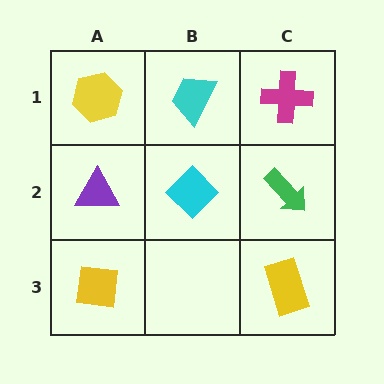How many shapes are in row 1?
3 shapes.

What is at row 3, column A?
A yellow square.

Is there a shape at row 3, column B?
No, that cell is empty.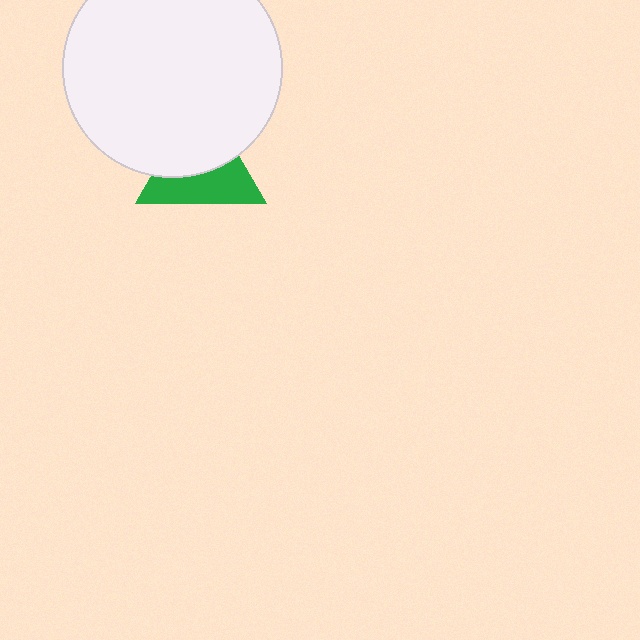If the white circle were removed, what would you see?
You would see the complete green triangle.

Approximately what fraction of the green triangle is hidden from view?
Roughly 52% of the green triangle is hidden behind the white circle.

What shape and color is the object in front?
The object in front is a white circle.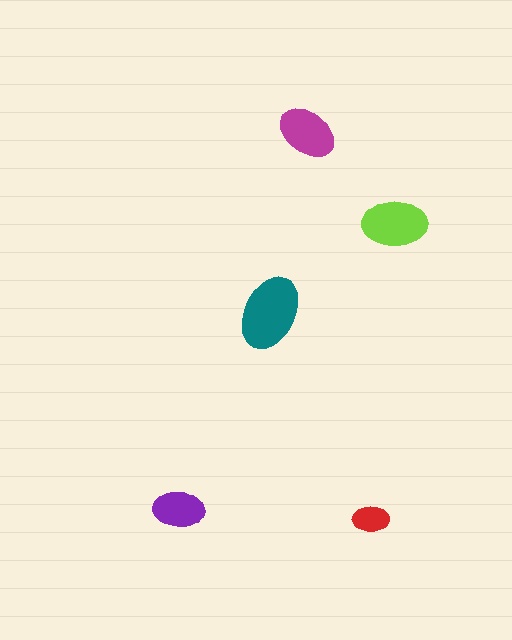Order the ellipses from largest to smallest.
the teal one, the lime one, the magenta one, the purple one, the red one.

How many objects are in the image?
There are 5 objects in the image.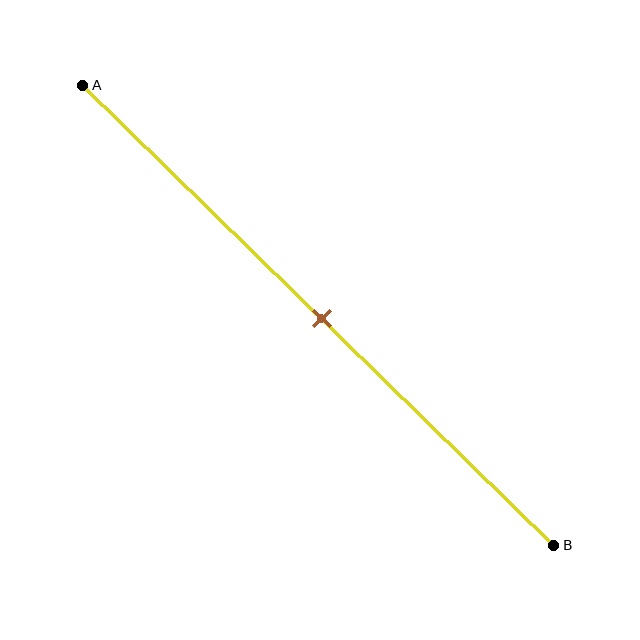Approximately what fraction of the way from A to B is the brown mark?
The brown mark is approximately 50% of the way from A to B.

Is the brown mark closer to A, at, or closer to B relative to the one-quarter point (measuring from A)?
The brown mark is closer to point B than the one-quarter point of segment AB.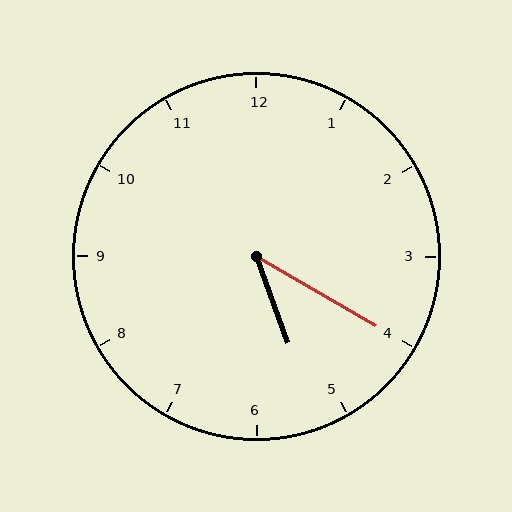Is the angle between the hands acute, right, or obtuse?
It is acute.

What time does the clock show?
5:20.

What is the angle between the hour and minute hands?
Approximately 40 degrees.